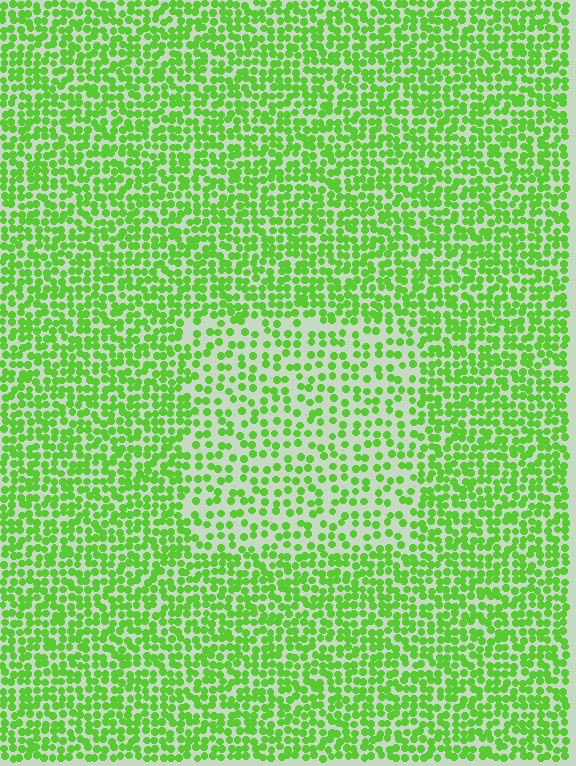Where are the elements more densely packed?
The elements are more densely packed outside the rectangle boundary.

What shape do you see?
I see a rectangle.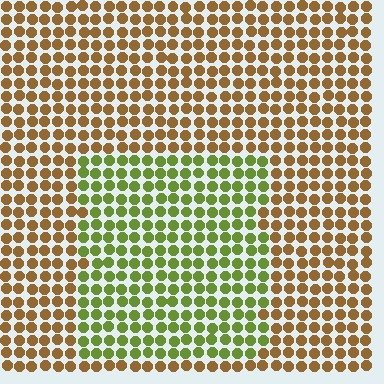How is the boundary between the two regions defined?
The boundary is defined purely by a slight shift in hue (about 54 degrees). Spacing, size, and orientation are identical on both sides.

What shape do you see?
I see a rectangle.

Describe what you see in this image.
The image is filled with small brown elements in a uniform arrangement. A rectangle-shaped region is visible where the elements are tinted to a slightly different hue, forming a subtle color boundary.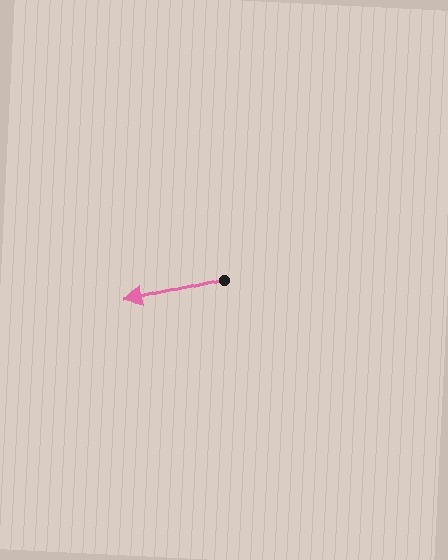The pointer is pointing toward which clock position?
Roughly 9 o'clock.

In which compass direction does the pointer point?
West.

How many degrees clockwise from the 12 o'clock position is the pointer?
Approximately 256 degrees.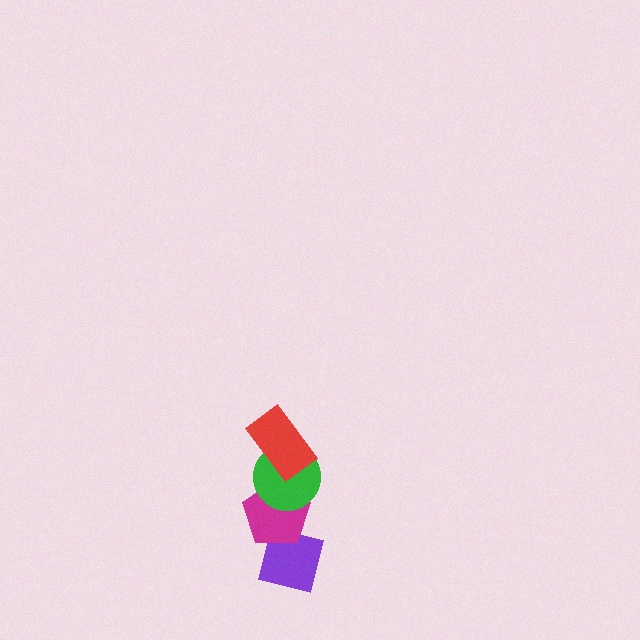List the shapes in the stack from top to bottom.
From top to bottom: the red rectangle, the green circle, the magenta pentagon, the purple square.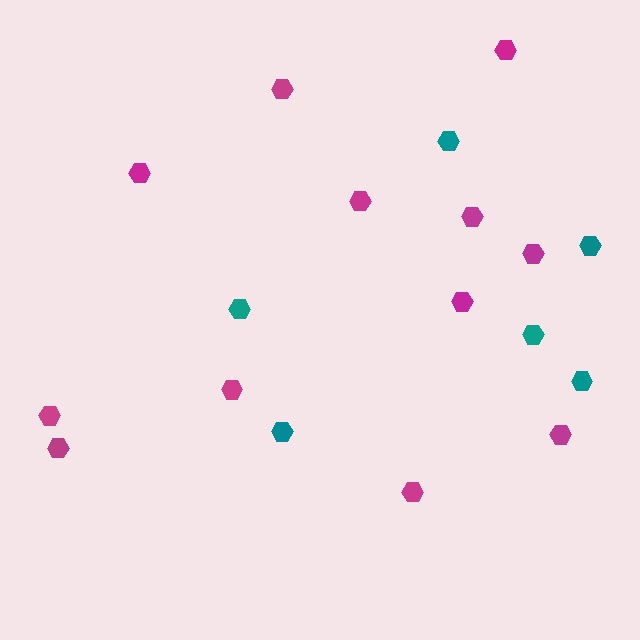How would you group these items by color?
There are 2 groups: one group of teal hexagons (6) and one group of magenta hexagons (12).